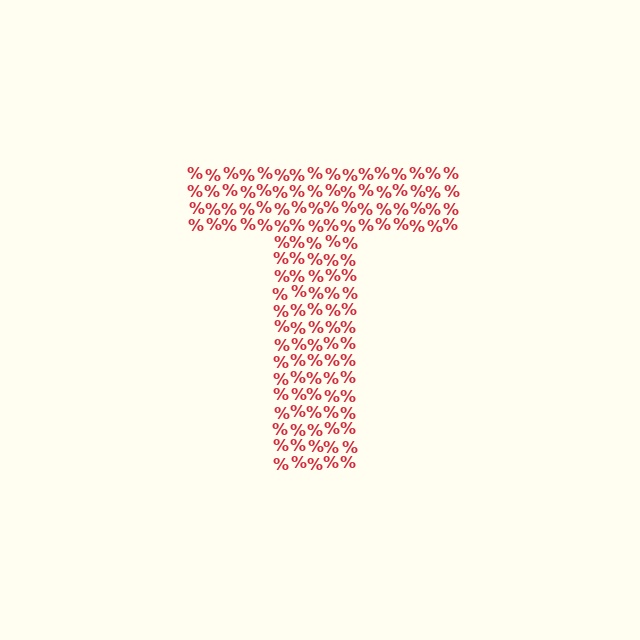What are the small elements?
The small elements are percent signs.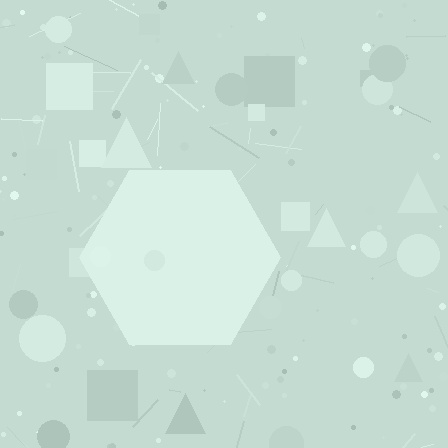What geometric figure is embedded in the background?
A hexagon is embedded in the background.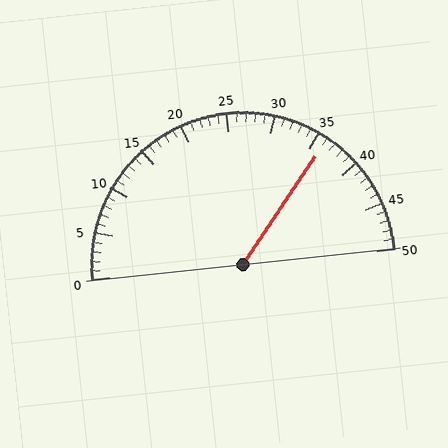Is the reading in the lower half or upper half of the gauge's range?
The reading is in the upper half of the range (0 to 50).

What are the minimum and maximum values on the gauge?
The gauge ranges from 0 to 50.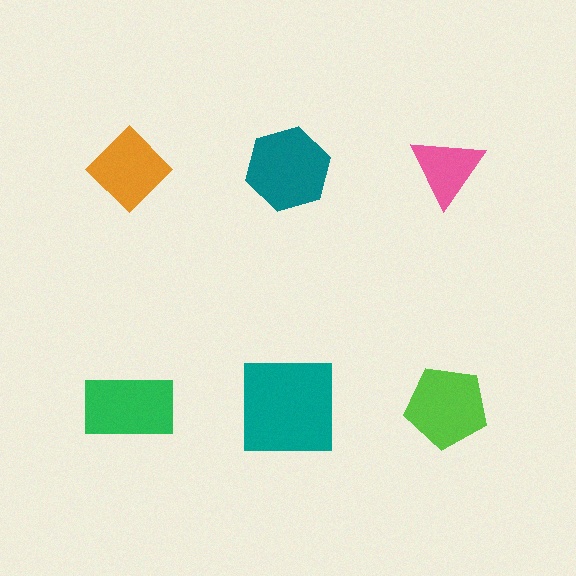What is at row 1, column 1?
An orange diamond.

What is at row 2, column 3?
A lime pentagon.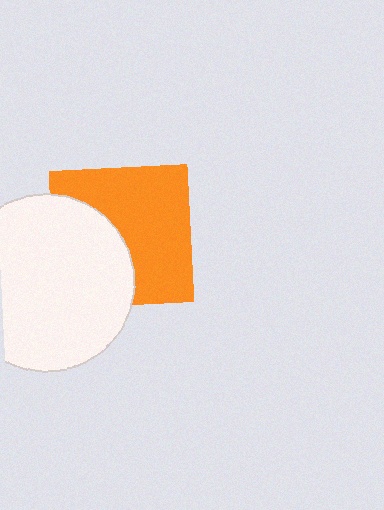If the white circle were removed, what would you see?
You would see the complete orange square.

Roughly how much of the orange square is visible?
About half of it is visible (roughly 60%).